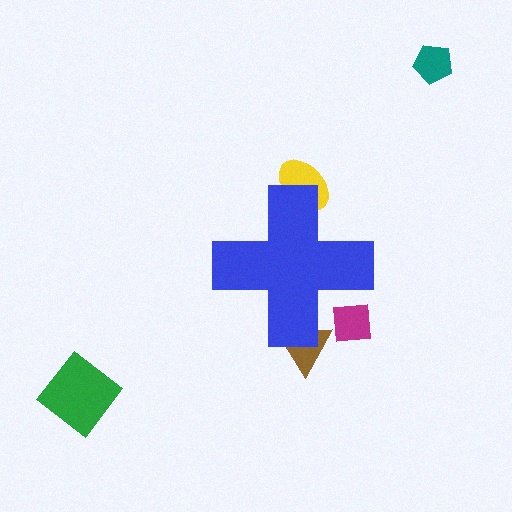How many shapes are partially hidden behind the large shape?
3 shapes are partially hidden.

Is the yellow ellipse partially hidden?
Yes, the yellow ellipse is partially hidden behind the blue cross.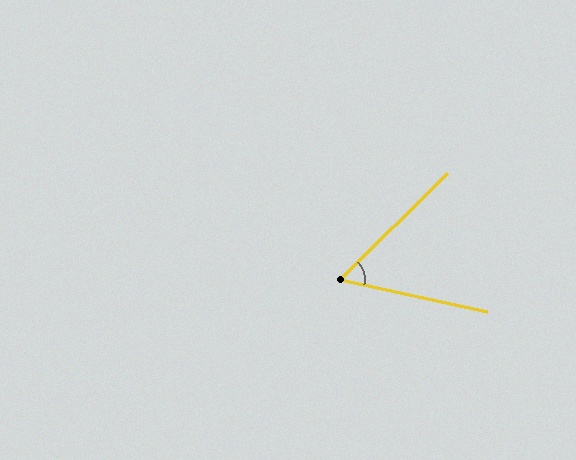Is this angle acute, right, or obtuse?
It is acute.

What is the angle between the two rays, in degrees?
Approximately 57 degrees.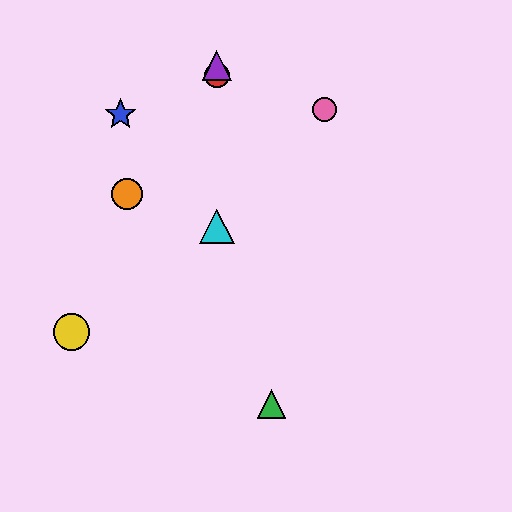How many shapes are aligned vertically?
3 shapes (the red circle, the purple triangle, the cyan triangle) are aligned vertically.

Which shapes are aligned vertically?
The red circle, the purple triangle, the cyan triangle are aligned vertically.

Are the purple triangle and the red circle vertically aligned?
Yes, both are at x≈217.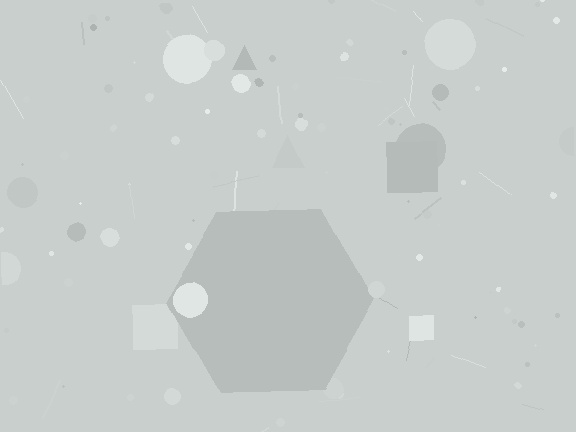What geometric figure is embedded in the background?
A hexagon is embedded in the background.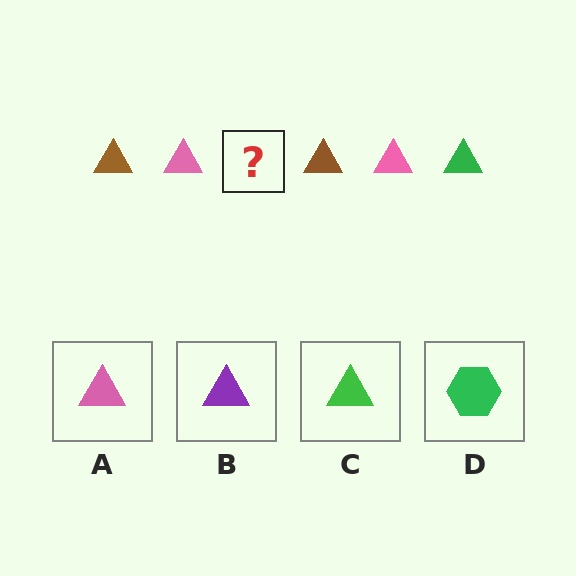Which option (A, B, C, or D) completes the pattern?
C.